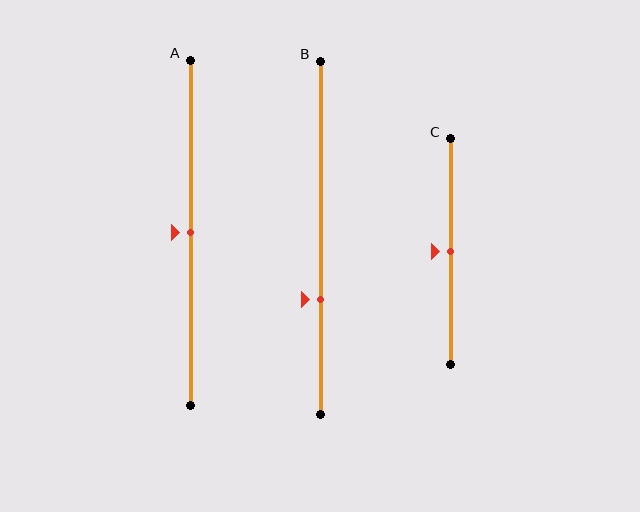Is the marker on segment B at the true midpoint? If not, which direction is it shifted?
No, the marker on segment B is shifted downward by about 17% of the segment length.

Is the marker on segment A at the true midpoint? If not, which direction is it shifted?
Yes, the marker on segment A is at the true midpoint.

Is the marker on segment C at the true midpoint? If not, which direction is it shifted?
Yes, the marker on segment C is at the true midpoint.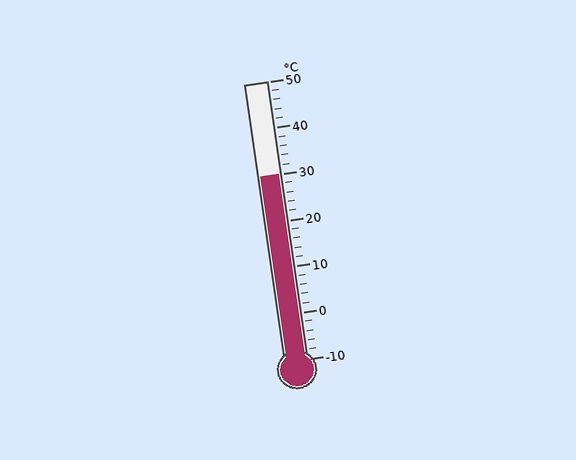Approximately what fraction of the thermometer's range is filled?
The thermometer is filled to approximately 65% of its range.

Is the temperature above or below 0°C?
The temperature is above 0°C.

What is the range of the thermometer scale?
The thermometer scale ranges from -10°C to 50°C.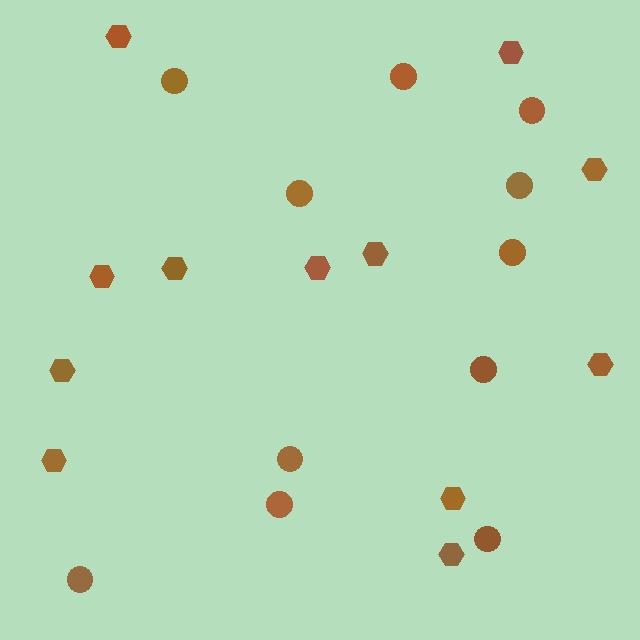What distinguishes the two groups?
There are 2 groups: one group of hexagons (12) and one group of circles (11).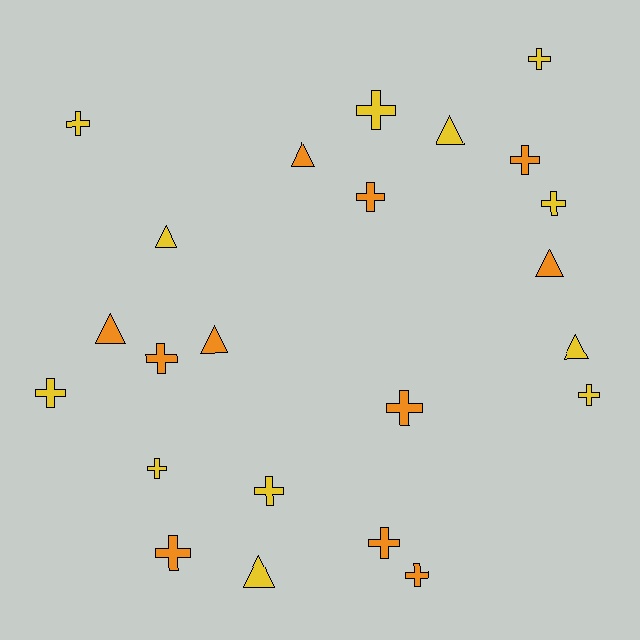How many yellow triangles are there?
There are 4 yellow triangles.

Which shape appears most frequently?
Cross, with 15 objects.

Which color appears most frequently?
Yellow, with 12 objects.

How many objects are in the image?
There are 23 objects.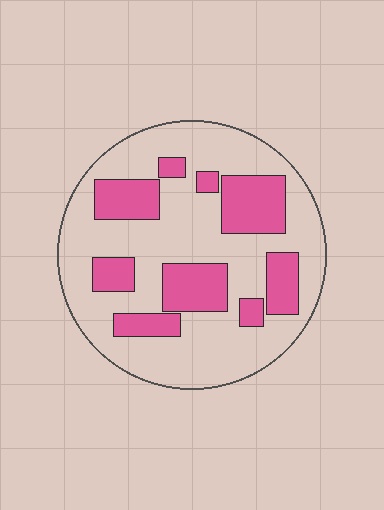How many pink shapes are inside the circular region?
9.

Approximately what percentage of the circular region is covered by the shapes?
Approximately 30%.